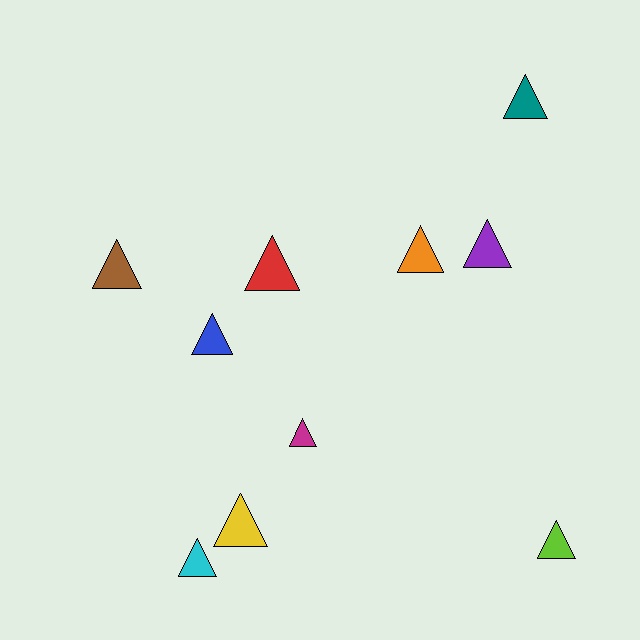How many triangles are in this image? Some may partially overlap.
There are 10 triangles.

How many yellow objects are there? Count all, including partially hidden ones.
There is 1 yellow object.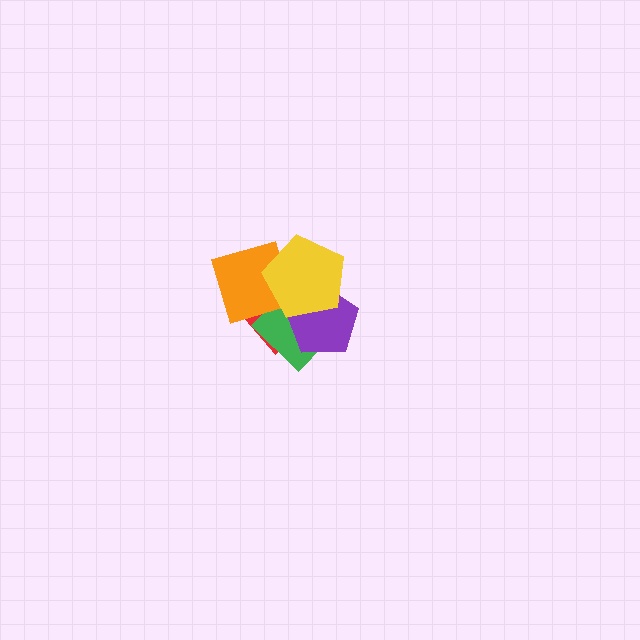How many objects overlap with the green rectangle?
3 objects overlap with the green rectangle.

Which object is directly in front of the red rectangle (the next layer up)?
The green rectangle is directly in front of the red rectangle.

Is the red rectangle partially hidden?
Yes, it is partially covered by another shape.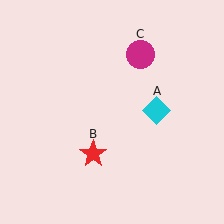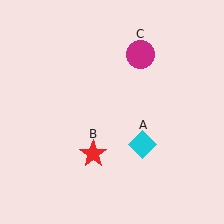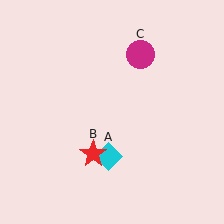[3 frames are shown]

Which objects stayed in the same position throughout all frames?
Red star (object B) and magenta circle (object C) remained stationary.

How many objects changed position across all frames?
1 object changed position: cyan diamond (object A).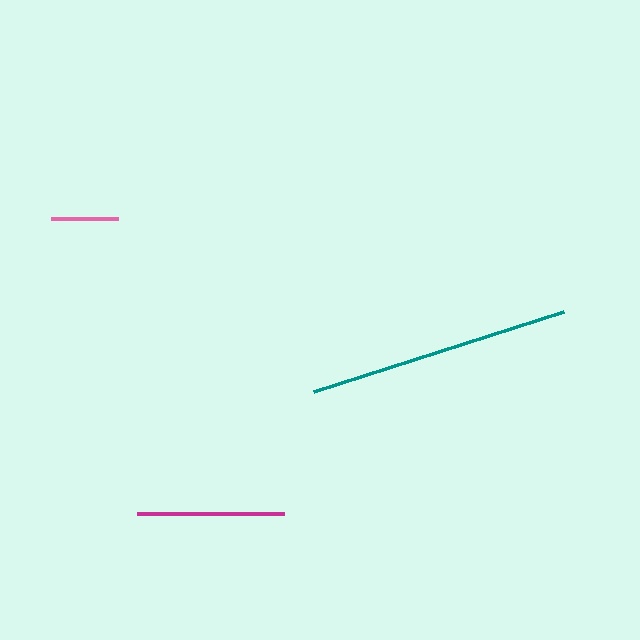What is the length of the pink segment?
The pink segment is approximately 66 pixels long.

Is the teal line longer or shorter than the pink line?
The teal line is longer than the pink line.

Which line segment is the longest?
The teal line is the longest at approximately 262 pixels.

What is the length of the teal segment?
The teal segment is approximately 262 pixels long.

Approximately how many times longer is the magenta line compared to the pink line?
The magenta line is approximately 2.2 times the length of the pink line.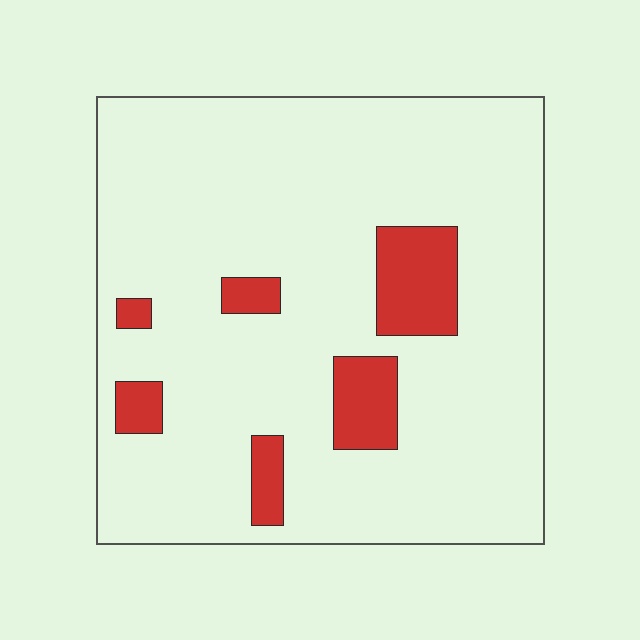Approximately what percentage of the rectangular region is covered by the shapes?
Approximately 10%.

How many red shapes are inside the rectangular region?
6.